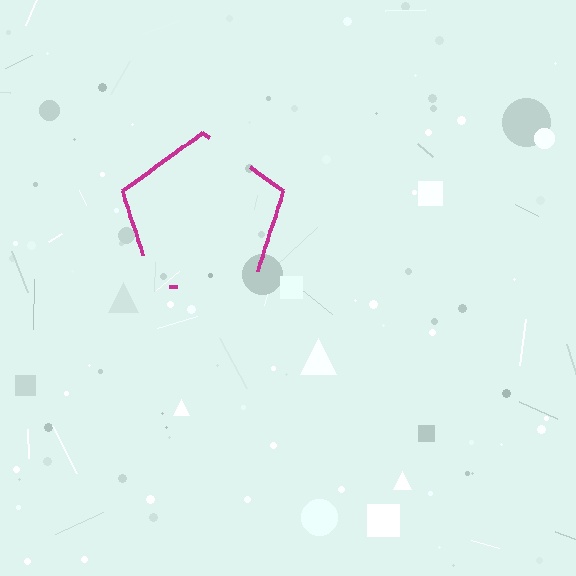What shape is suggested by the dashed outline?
The dashed outline suggests a pentagon.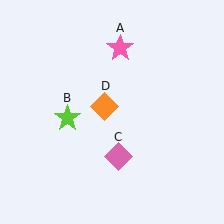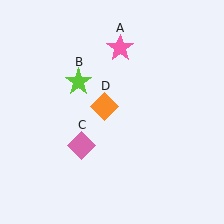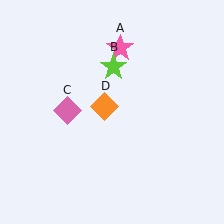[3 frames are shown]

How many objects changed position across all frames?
2 objects changed position: lime star (object B), pink diamond (object C).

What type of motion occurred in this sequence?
The lime star (object B), pink diamond (object C) rotated clockwise around the center of the scene.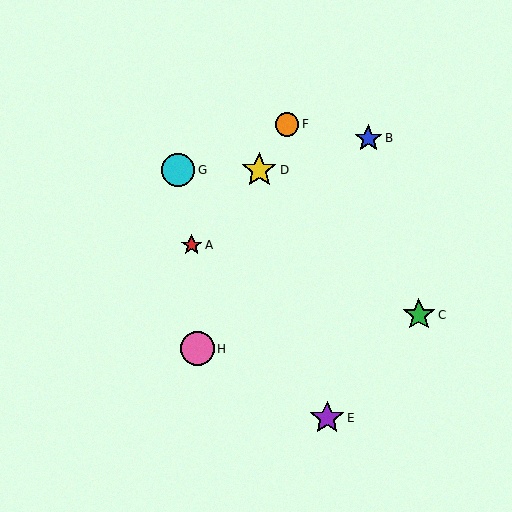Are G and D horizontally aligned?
Yes, both are at y≈170.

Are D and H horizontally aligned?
No, D is at y≈170 and H is at y≈349.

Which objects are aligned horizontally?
Objects D, G are aligned horizontally.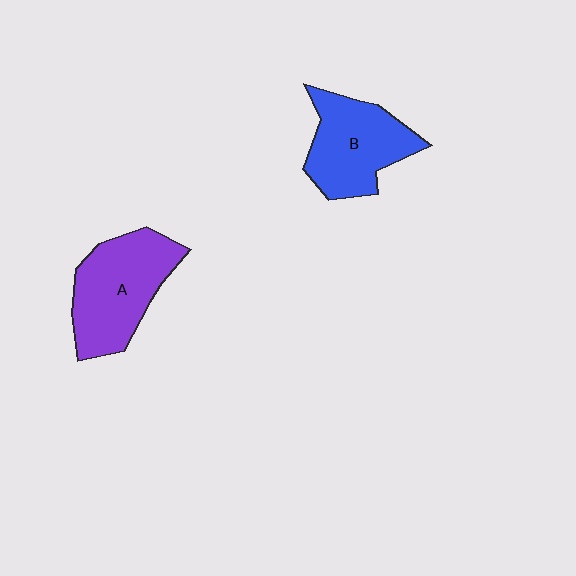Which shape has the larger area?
Shape A (purple).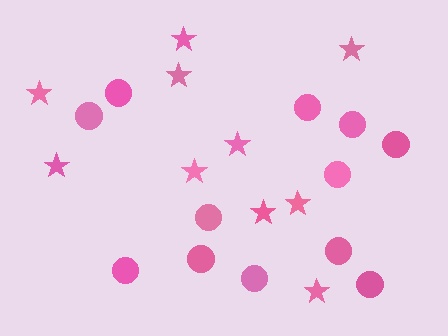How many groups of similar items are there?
There are 2 groups: one group of circles (12) and one group of stars (10).